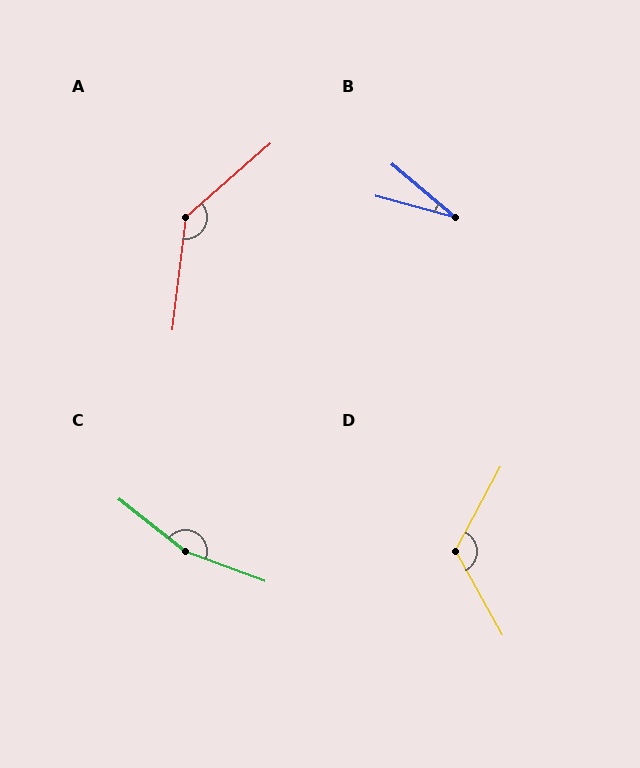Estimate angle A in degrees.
Approximately 138 degrees.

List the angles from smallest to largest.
B (25°), D (123°), A (138°), C (162°).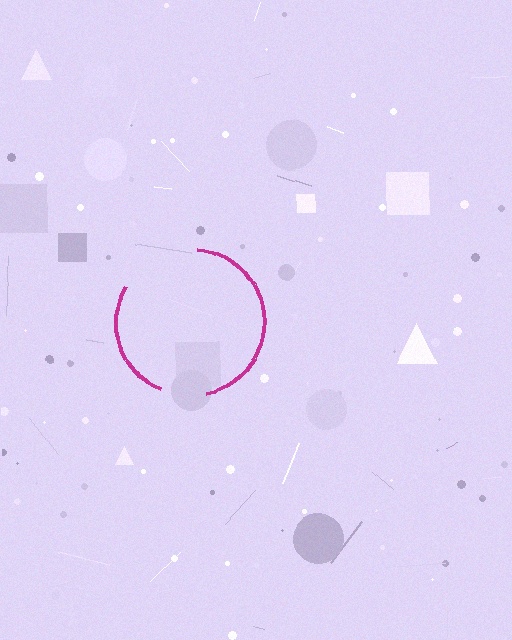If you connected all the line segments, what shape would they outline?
They would outline a circle.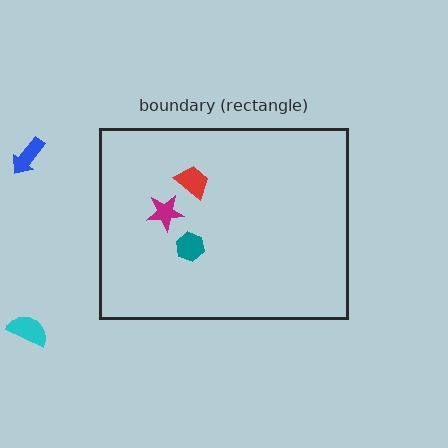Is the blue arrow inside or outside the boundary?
Outside.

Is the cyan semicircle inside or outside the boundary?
Outside.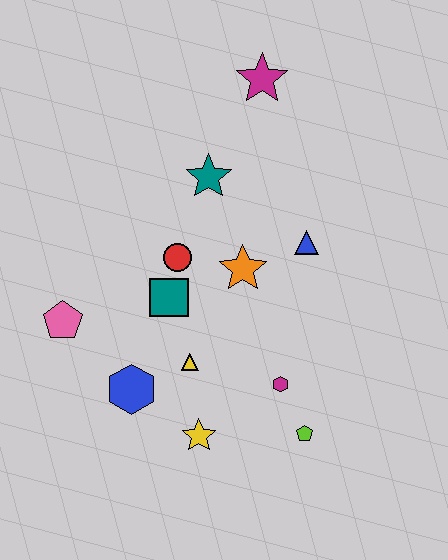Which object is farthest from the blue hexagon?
The magenta star is farthest from the blue hexagon.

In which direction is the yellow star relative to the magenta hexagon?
The yellow star is to the left of the magenta hexagon.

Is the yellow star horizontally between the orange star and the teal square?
Yes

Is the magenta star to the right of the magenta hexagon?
No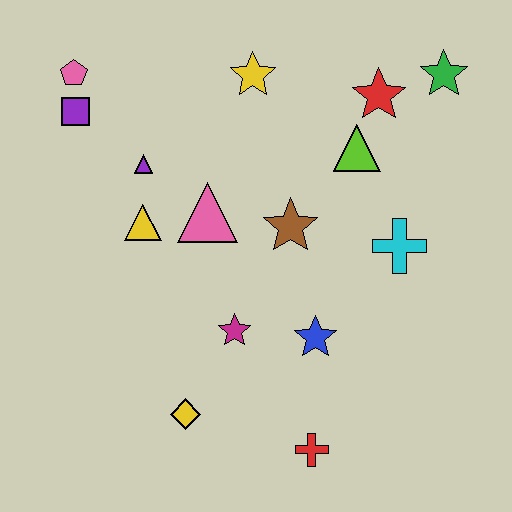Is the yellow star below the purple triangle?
No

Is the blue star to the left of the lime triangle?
Yes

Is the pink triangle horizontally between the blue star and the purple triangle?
Yes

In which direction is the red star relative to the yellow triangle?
The red star is to the right of the yellow triangle.